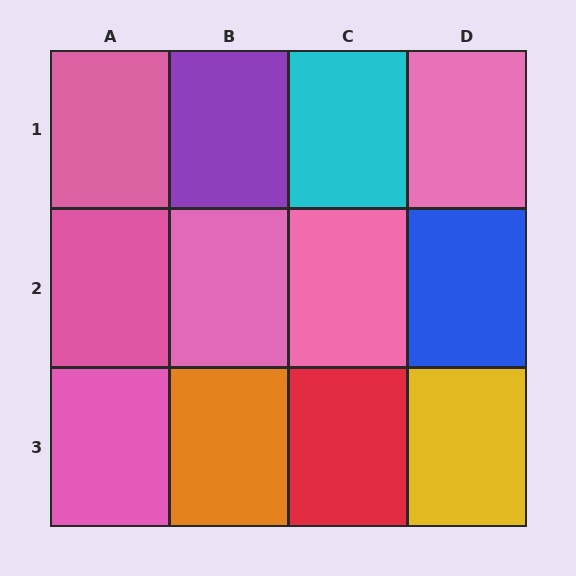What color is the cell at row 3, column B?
Orange.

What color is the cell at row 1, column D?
Pink.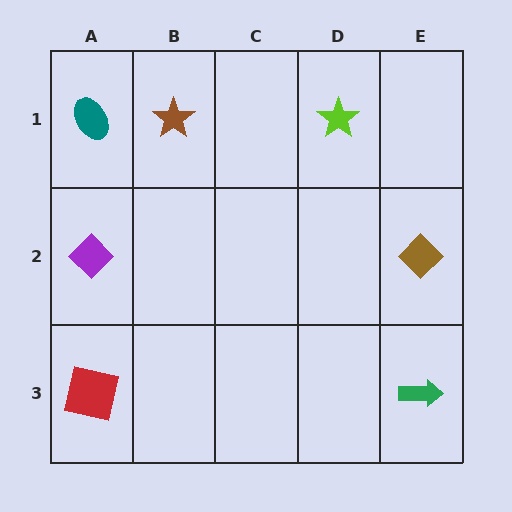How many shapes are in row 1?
3 shapes.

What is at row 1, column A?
A teal ellipse.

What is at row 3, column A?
A red square.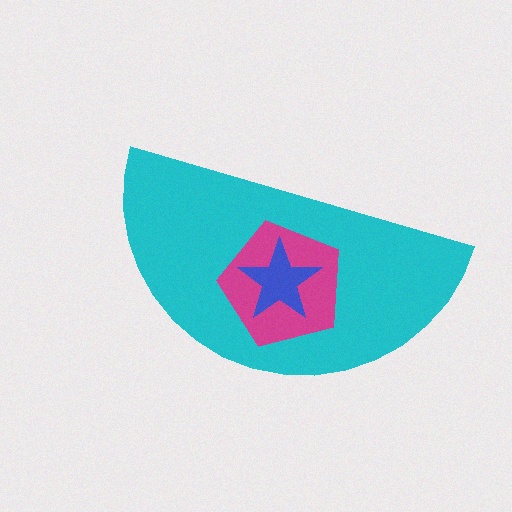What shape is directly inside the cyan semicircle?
The magenta pentagon.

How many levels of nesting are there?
3.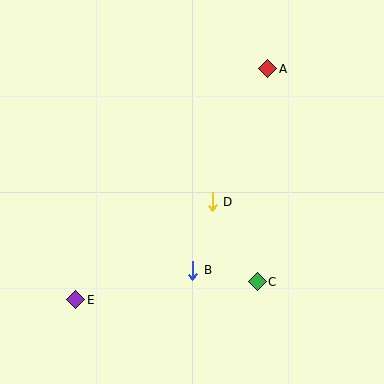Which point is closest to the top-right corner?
Point A is closest to the top-right corner.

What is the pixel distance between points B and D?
The distance between B and D is 71 pixels.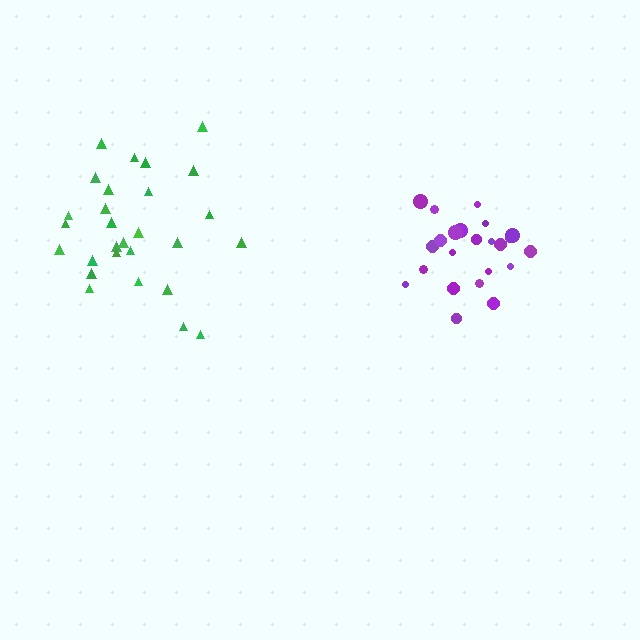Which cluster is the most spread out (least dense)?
Green.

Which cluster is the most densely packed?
Purple.